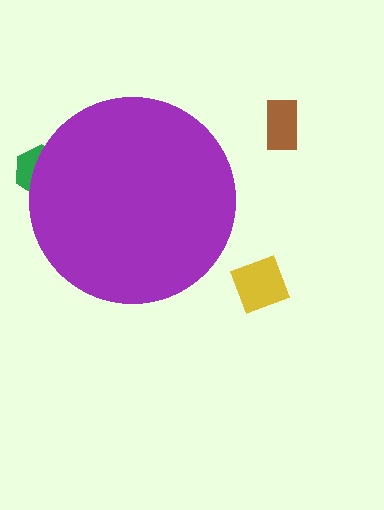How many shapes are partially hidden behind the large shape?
1 shape is partially hidden.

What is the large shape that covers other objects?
A purple circle.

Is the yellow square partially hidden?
No, the yellow square is fully visible.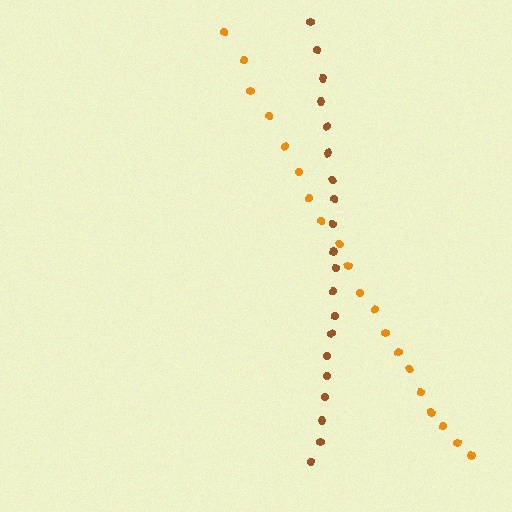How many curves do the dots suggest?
There are 2 distinct paths.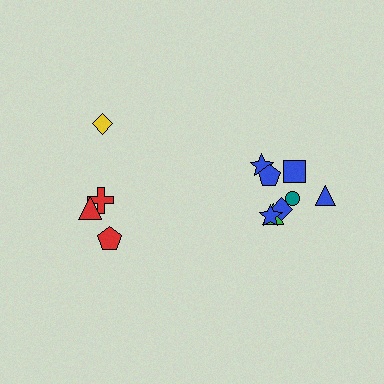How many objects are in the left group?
There are 4 objects.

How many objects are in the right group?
There are 8 objects.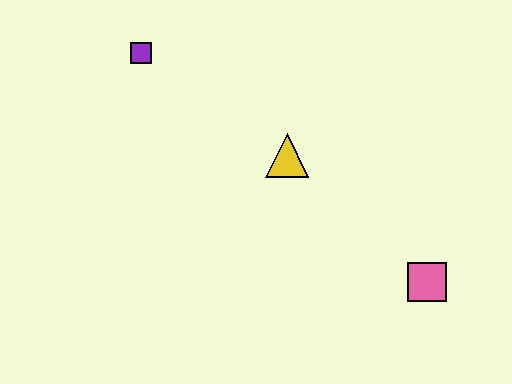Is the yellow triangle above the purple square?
No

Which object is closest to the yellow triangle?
The purple square is closest to the yellow triangle.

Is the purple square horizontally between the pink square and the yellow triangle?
No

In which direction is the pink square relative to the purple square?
The pink square is to the right of the purple square.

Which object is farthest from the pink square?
The purple square is farthest from the pink square.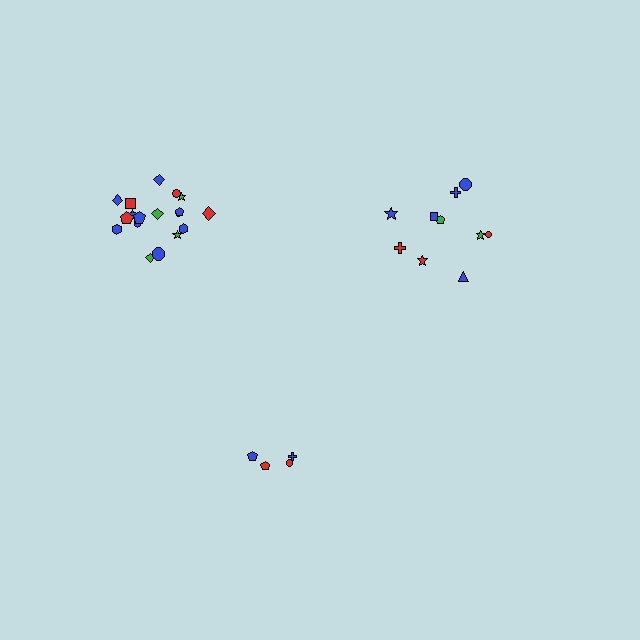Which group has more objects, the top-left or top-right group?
The top-left group.